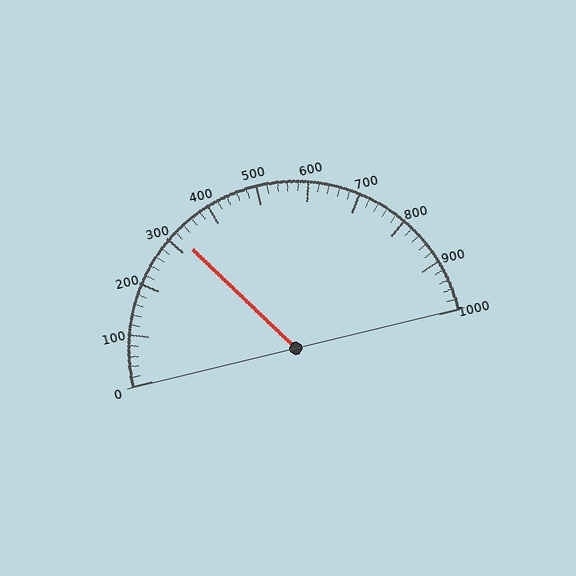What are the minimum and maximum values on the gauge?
The gauge ranges from 0 to 1000.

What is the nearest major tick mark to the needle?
The nearest major tick mark is 300.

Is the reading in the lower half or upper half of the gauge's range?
The reading is in the lower half of the range (0 to 1000).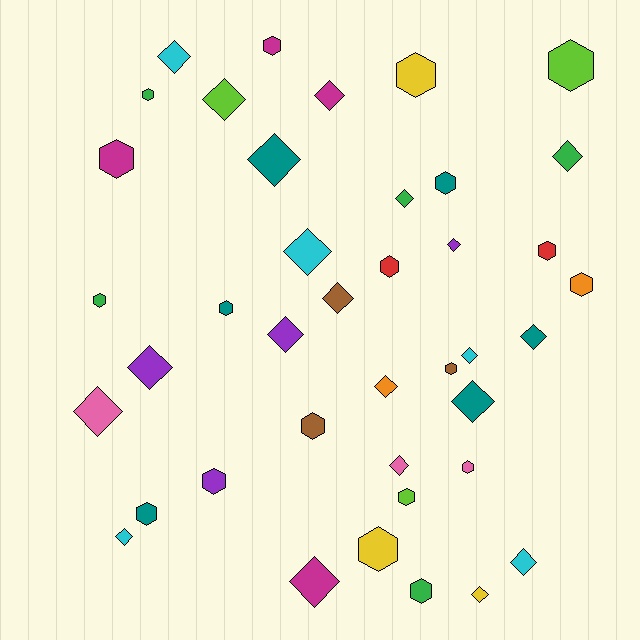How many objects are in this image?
There are 40 objects.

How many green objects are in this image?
There are 5 green objects.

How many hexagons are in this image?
There are 19 hexagons.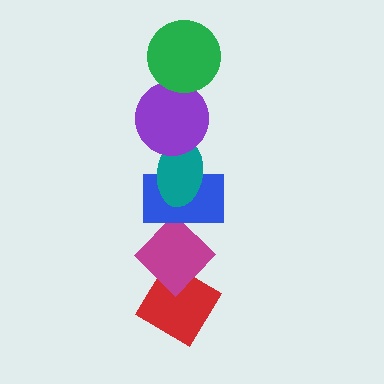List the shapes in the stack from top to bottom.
From top to bottom: the green circle, the purple circle, the teal ellipse, the blue rectangle, the magenta diamond, the red diamond.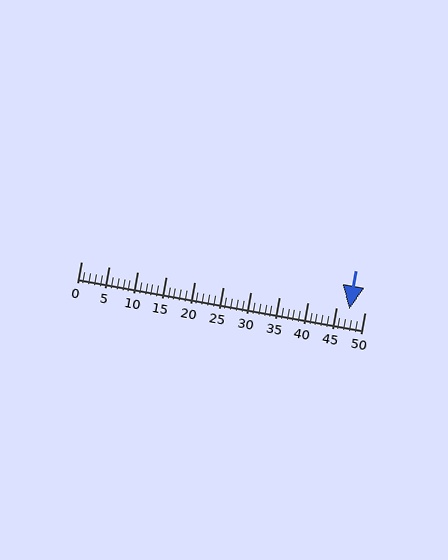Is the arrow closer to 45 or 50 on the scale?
The arrow is closer to 45.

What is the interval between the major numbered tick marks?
The major tick marks are spaced 5 units apart.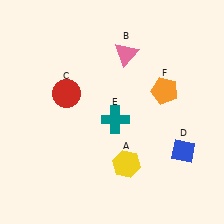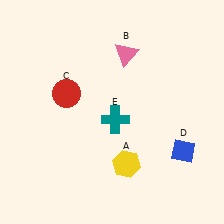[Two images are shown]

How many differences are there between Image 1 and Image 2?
There is 1 difference between the two images.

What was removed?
The orange pentagon (F) was removed in Image 2.